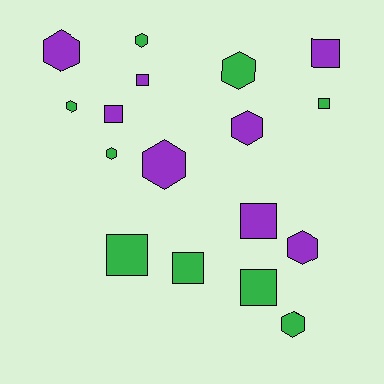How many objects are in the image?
There are 17 objects.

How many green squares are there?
There are 4 green squares.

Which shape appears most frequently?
Hexagon, with 9 objects.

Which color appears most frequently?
Green, with 9 objects.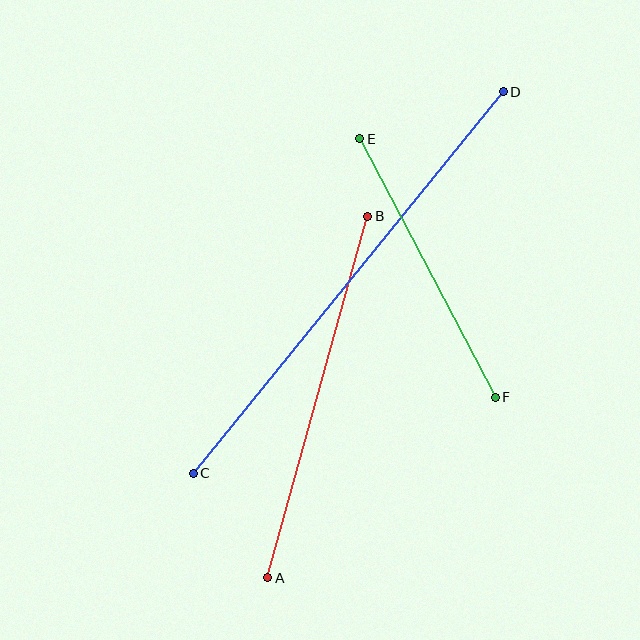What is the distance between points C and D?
The distance is approximately 492 pixels.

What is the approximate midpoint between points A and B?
The midpoint is at approximately (318, 397) pixels.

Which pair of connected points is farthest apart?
Points C and D are farthest apart.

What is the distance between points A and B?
The distance is approximately 375 pixels.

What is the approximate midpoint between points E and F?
The midpoint is at approximately (427, 268) pixels.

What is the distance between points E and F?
The distance is approximately 292 pixels.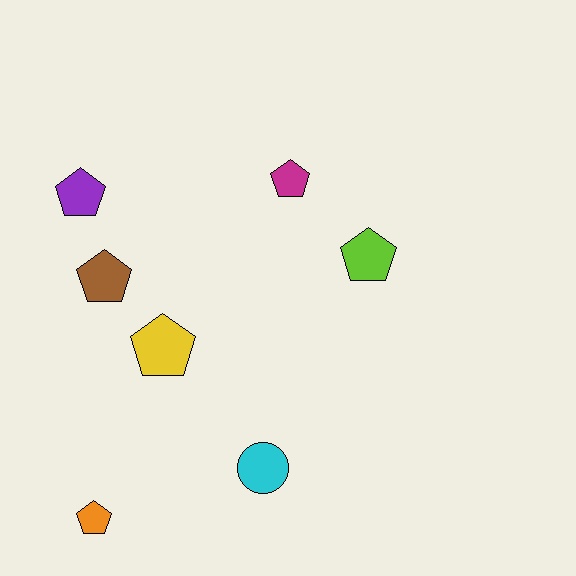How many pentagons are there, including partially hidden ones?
There are 6 pentagons.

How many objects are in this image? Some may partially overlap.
There are 7 objects.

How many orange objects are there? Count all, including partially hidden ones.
There is 1 orange object.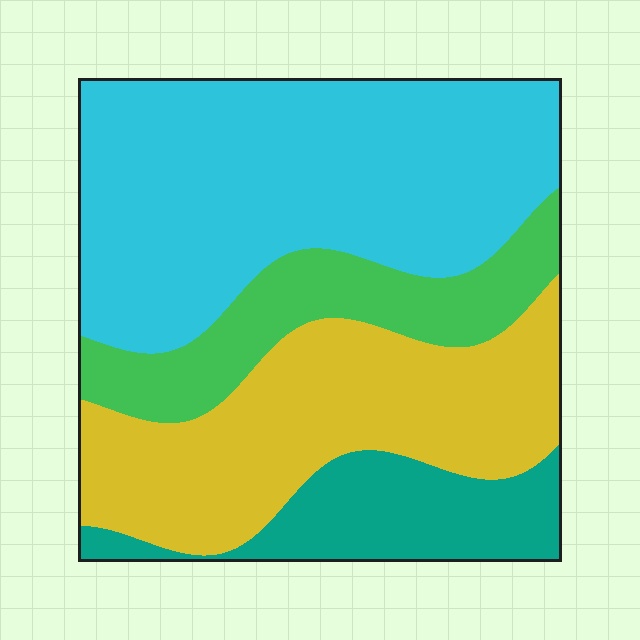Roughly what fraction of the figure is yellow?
Yellow covers around 30% of the figure.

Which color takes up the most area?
Cyan, at roughly 40%.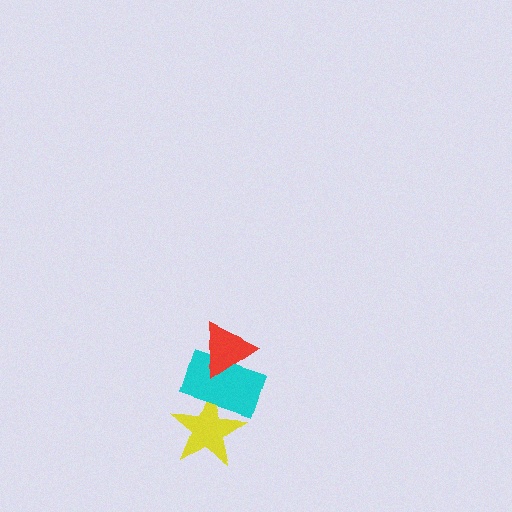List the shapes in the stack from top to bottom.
From top to bottom: the red triangle, the cyan rectangle, the yellow star.